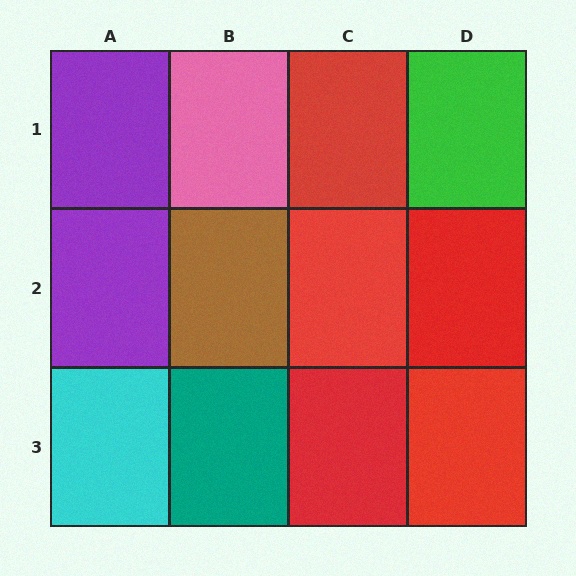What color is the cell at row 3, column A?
Cyan.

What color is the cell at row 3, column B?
Teal.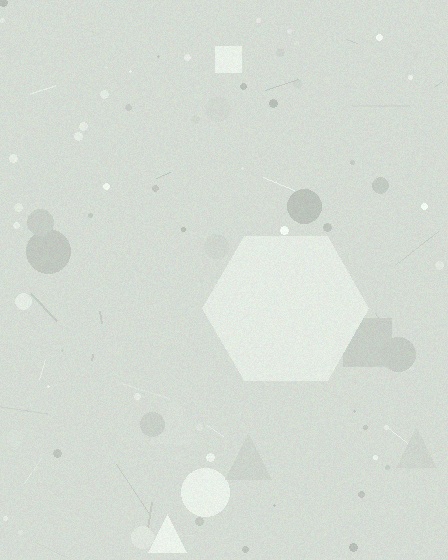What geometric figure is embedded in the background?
A hexagon is embedded in the background.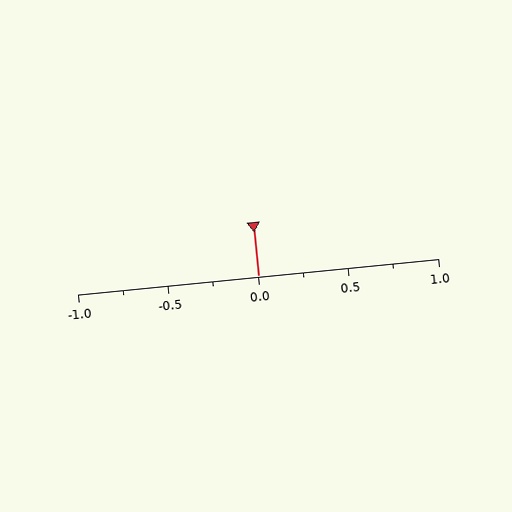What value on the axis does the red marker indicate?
The marker indicates approximately 0.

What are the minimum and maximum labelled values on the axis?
The axis runs from -1.0 to 1.0.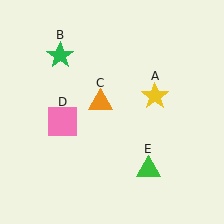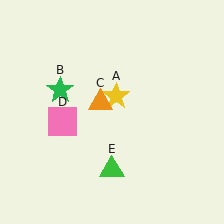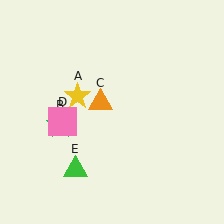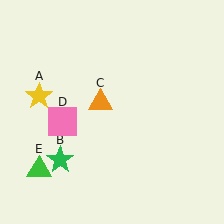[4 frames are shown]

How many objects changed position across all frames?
3 objects changed position: yellow star (object A), green star (object B), green triangle (object E).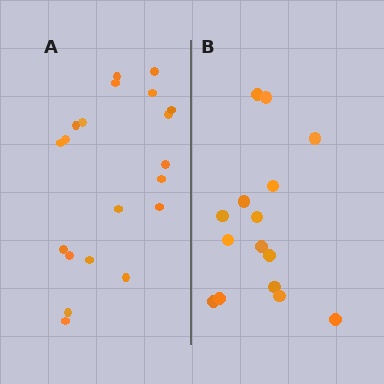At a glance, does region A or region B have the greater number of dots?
Region A (the left region) has more dots.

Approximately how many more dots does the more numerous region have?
Region A has about 5 more dots than region B.